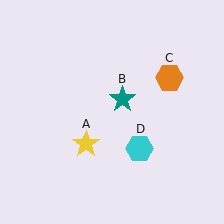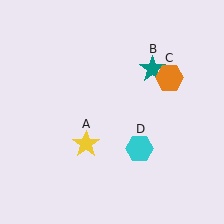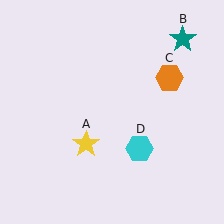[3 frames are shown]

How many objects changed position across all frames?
1 object changed position: teal star (object B).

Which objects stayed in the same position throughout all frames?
Yellow star (object A) and orange hexagon (object C) and cyan hexagon (object D) remained stationary.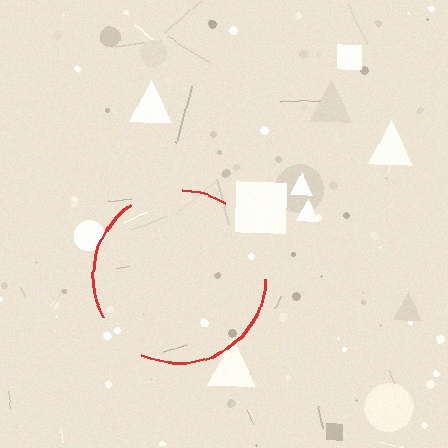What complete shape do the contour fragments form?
The contour fragments form a circle.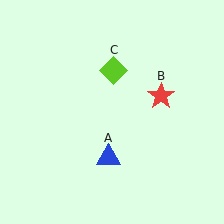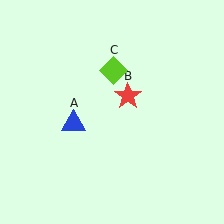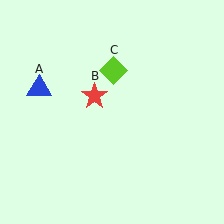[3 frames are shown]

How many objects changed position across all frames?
2 objects changed position: blue triangle (object A), red star (object B).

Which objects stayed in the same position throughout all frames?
Lime diamond (object C) remained stationary.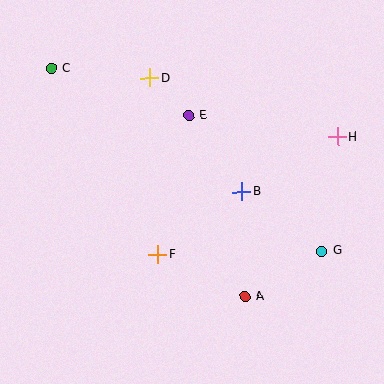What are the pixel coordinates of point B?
Point B is at (242, 192).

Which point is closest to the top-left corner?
Point C is closest to the top-left corner.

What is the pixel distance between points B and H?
The distance between B and H is 110 pixels.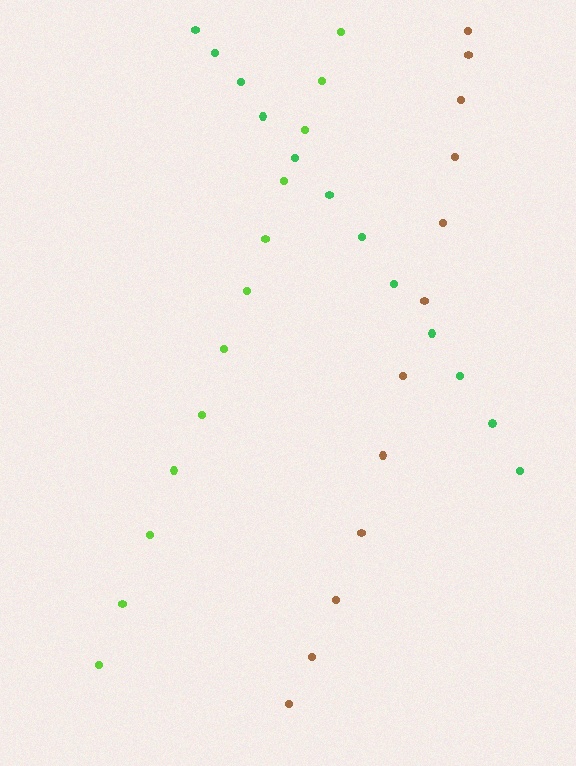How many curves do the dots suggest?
There are 3 distinct paths.